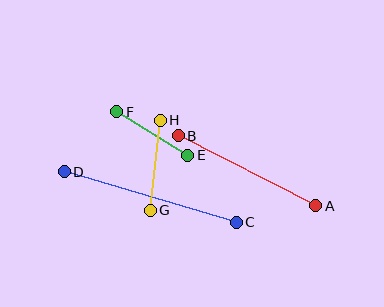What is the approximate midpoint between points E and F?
The midpoint is at approximately (152, 133) pixels.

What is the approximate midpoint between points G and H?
The midpoint is at approximately (155, 165) pixels.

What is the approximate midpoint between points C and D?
The midpoint is at approximately (150, 197) pixels.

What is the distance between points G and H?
The distance is approximately 90 pixels.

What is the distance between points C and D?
The distance is approximately 179 pixels.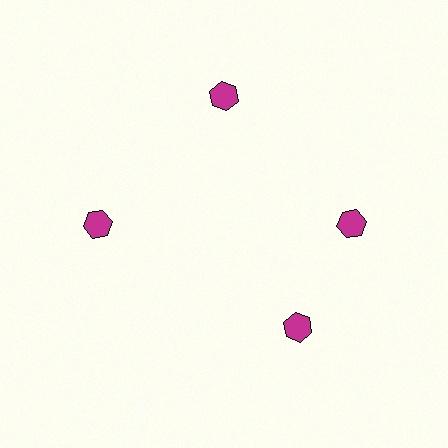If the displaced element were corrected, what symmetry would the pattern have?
It would have 4-fold rotational symmetry — the pattern would map onto itself every 90 degrees.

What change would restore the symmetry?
The symmetry would be restored by rotating it back into even spacing with its neighbors so that all 4 hexagons sit at equal angles and equal distance from the center.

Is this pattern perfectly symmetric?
No. The 4 magenta hexagons are arranged in a ring, but one element near the 6 o'clock position is rotated out of alignment along the ring, breaking the 4-fold rotational symmetry.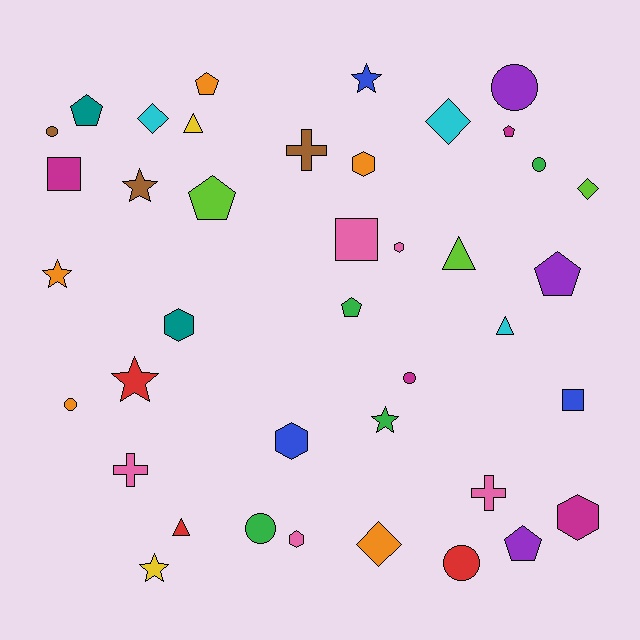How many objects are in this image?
There are 40 objects.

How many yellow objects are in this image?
There are 2 yellow objects.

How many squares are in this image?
There are 3 squares.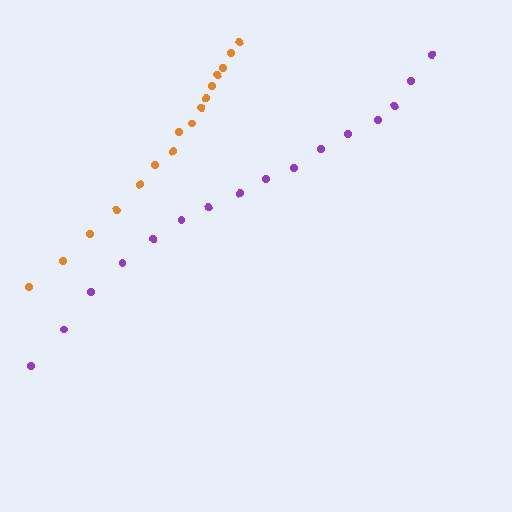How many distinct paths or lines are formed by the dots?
There are 2 distinct paths.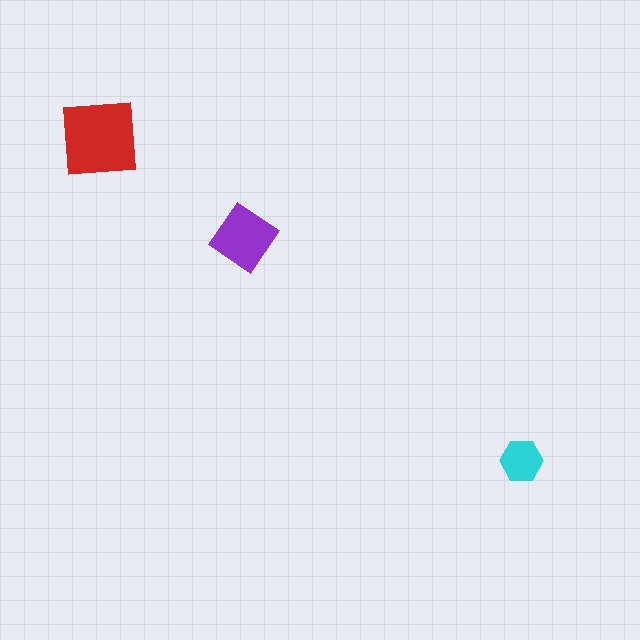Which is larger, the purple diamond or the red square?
The red square.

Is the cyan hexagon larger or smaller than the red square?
Smaller.